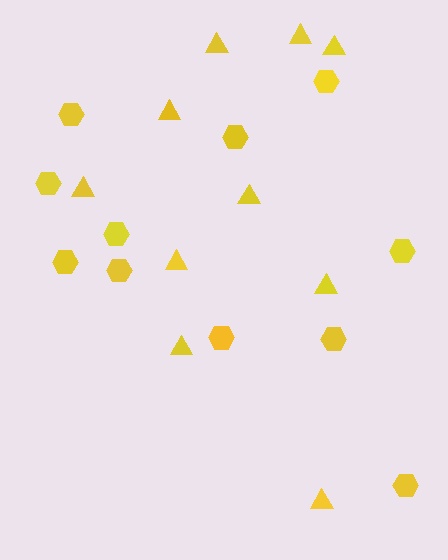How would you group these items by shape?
There are 2 groups: one group of triangles (10) and one group of hexagons (11).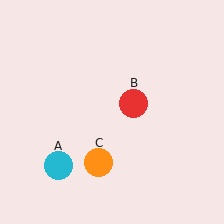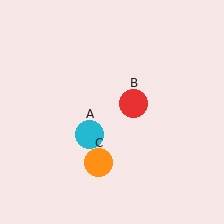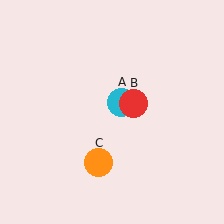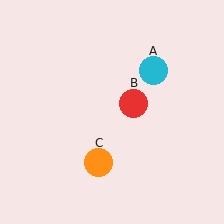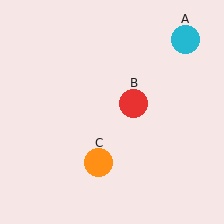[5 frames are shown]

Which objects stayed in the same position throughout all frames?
Red circle (object B) and orange circle (object C) remained stationary.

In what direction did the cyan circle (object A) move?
The cyan circle (object A) moved up and to the right.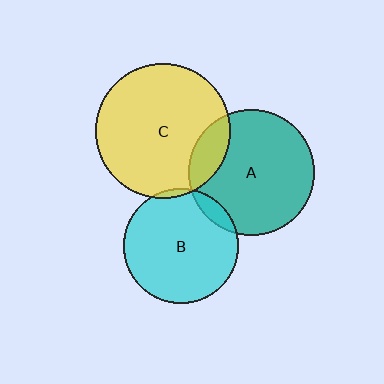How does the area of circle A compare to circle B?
Approximately 1.2 times.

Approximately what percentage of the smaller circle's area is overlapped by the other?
Approximately 10%.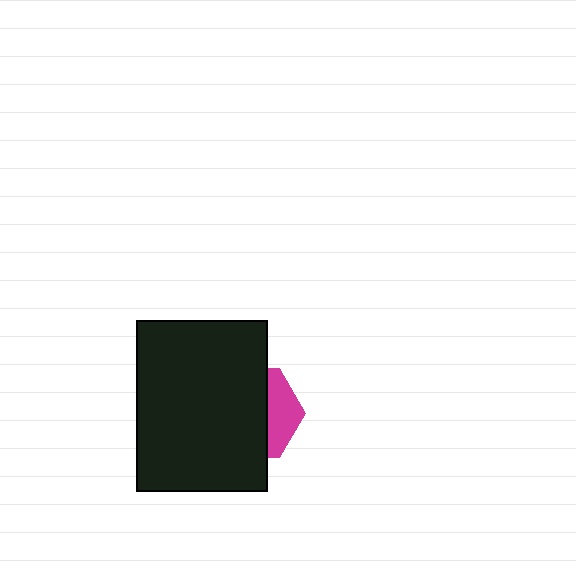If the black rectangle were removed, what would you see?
You would see the complete magenta hexagon.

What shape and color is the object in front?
The object in front is a black rectangle.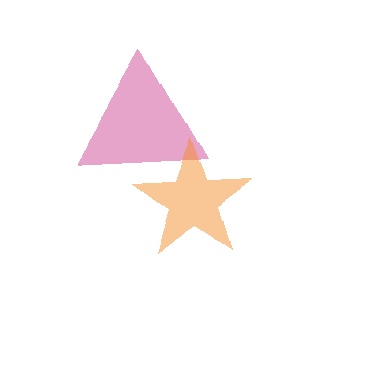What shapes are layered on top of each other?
The layered shapes are: a magenta triangle, an orange star.